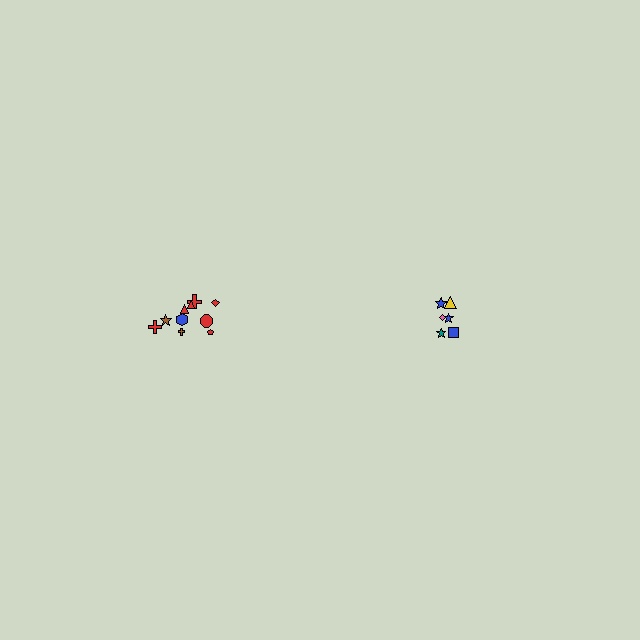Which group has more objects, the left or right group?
The left group.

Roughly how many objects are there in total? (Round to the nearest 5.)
Roughly 15 objects in total.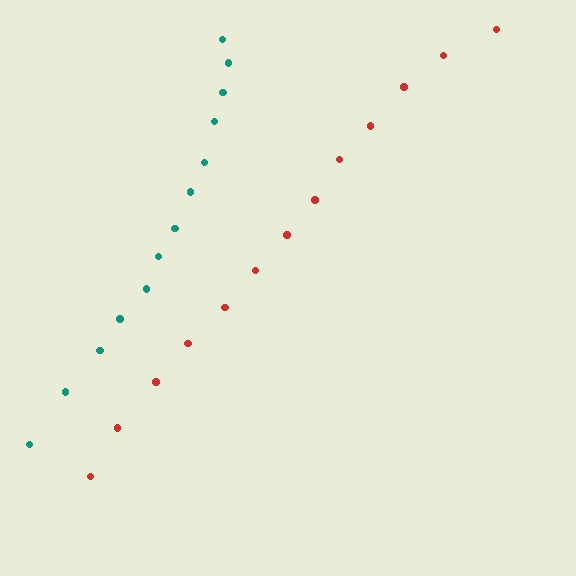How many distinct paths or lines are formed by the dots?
There are 2 distinct paths.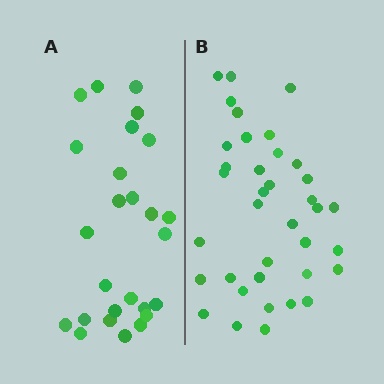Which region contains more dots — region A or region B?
Region B (the right region) has more dots.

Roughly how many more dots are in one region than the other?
Region B has roughly 12 or so more dots than region A.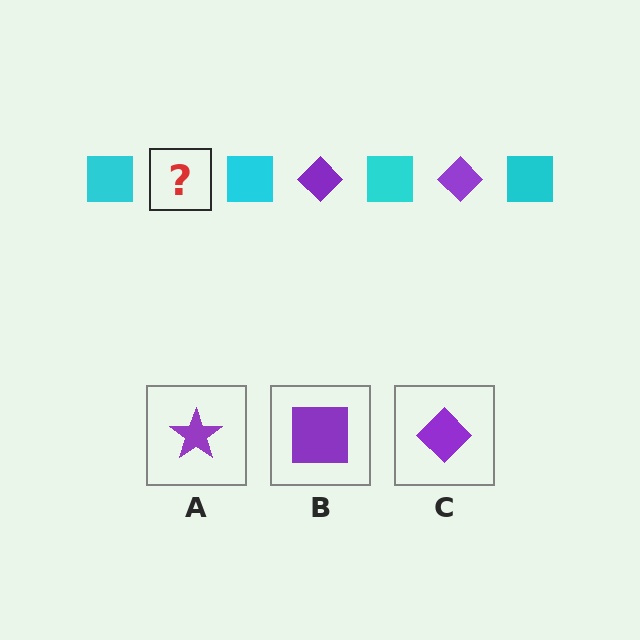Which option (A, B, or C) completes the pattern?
C.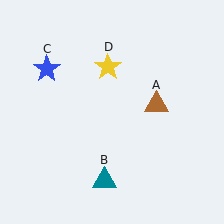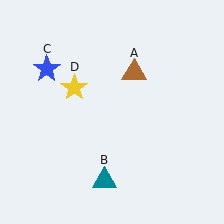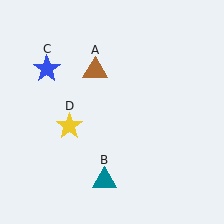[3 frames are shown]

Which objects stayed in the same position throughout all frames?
Teal triangle (object B) and blue star (object C) remained stationary.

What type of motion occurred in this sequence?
The brown triangle (object A), yellow star (object D) rotated counterclockwise around the center of the scene.